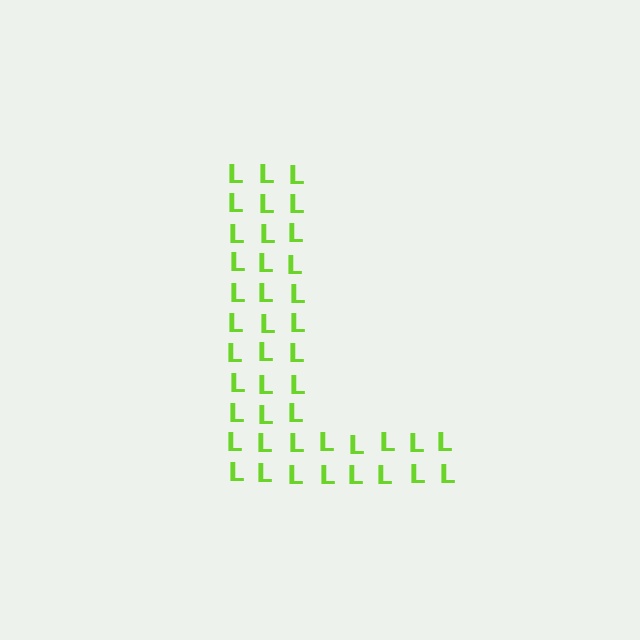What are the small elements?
The small elements are letter L's.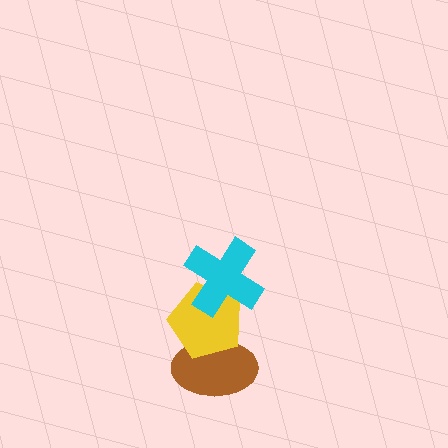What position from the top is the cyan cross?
The cyan cross is 1st from the top.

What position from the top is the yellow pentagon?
The yellow pentagon is 2nd from the top.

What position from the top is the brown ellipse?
The brown ellipse is 3rd from the top.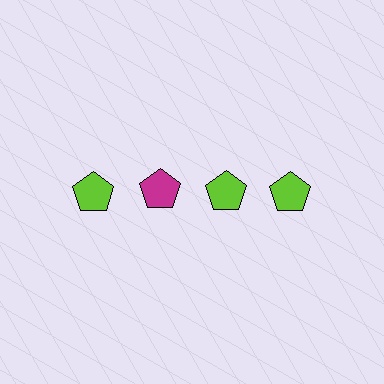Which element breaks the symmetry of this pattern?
The magenta pentagon in the top row, second from left column breaks the symmetry. All other shapes are lime pentagons.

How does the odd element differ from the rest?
It has a different color: magenta instead of lime.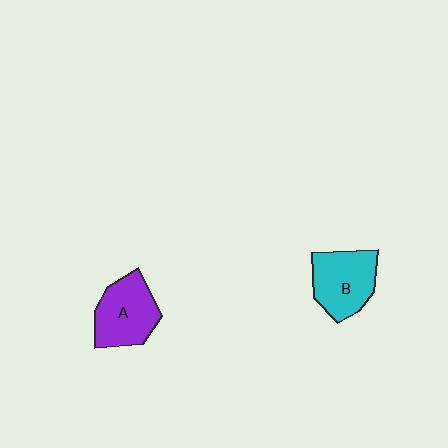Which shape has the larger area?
Shape B (cyan).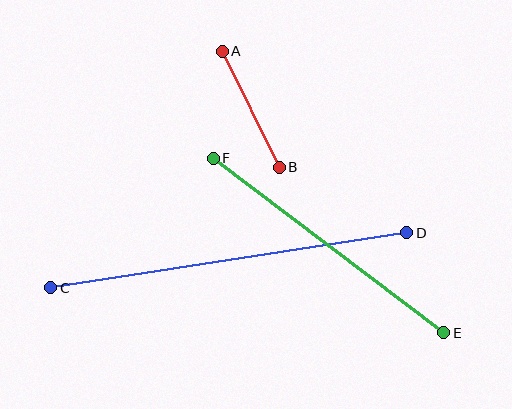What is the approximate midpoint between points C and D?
The midpoint is at approximately (229, 260) pixels.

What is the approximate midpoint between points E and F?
The midpoint is at approximately (328, 245) pixels.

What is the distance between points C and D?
The distance is approximately 360 pixels.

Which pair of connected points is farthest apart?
Points C and D are farthest apart.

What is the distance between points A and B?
The distance is approximately 130 pixels.